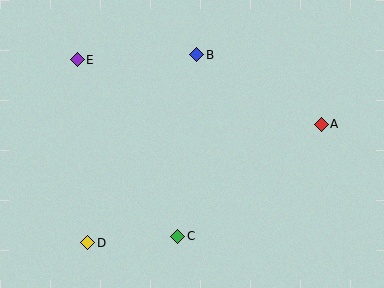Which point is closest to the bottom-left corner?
Point D is closest to the bottom-left corner.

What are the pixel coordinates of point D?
Point D is at (88, 243).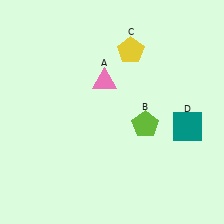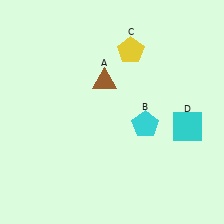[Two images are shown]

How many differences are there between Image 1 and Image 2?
There are 3 differences between the two images.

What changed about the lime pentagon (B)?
In Image 1, B is lime. In Image 2, it changed to cyan.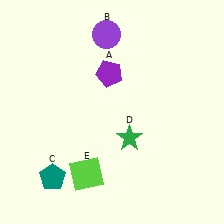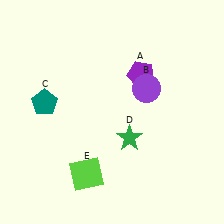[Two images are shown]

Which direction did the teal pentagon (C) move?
The teal pentagon (C) moved up.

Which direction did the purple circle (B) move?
The purple circle (B) moved down.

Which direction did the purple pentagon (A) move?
The purple pentagon (A) moved right.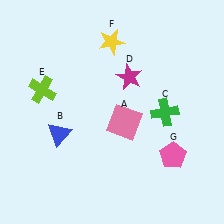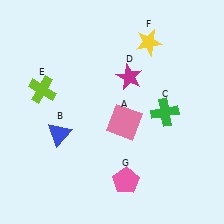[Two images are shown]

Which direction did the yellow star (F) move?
The yellow star (F) moved right.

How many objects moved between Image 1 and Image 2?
2 objects moved between the two images.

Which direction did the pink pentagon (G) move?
The pink pentagon (G) moved left.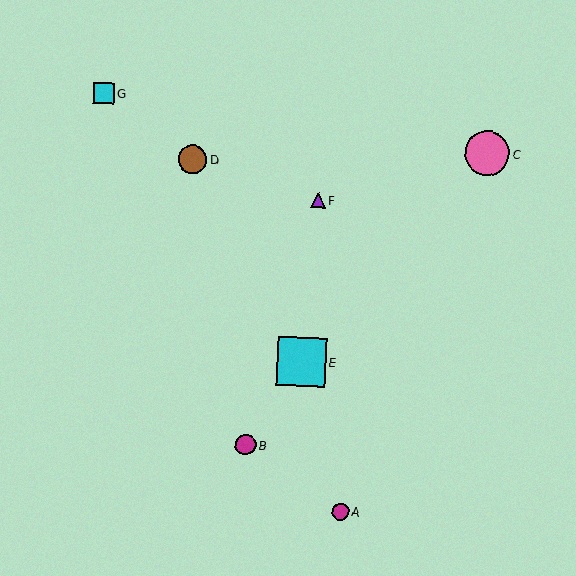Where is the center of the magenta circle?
The center of the magenta circle is at (246, 445).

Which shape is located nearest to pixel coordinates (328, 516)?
The magenta circle (labeled A) at (340, 512) is nearest to that location.